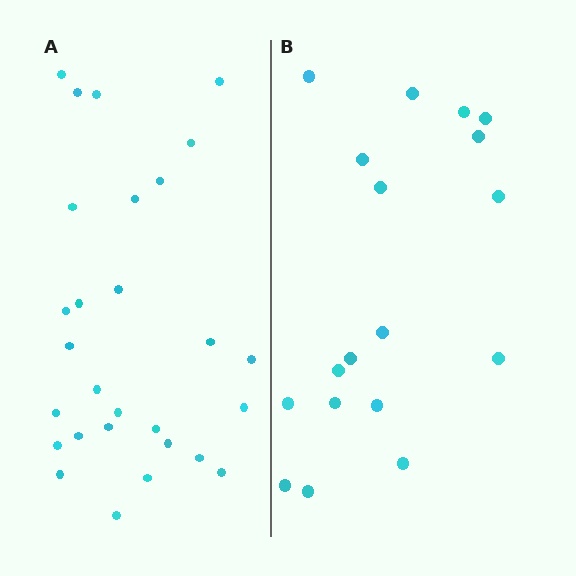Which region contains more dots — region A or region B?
Region A (the left region) has more dots.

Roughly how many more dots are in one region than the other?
Region A has roughly 10 or so more dots than region B.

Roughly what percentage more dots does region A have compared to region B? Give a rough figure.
About 55% more.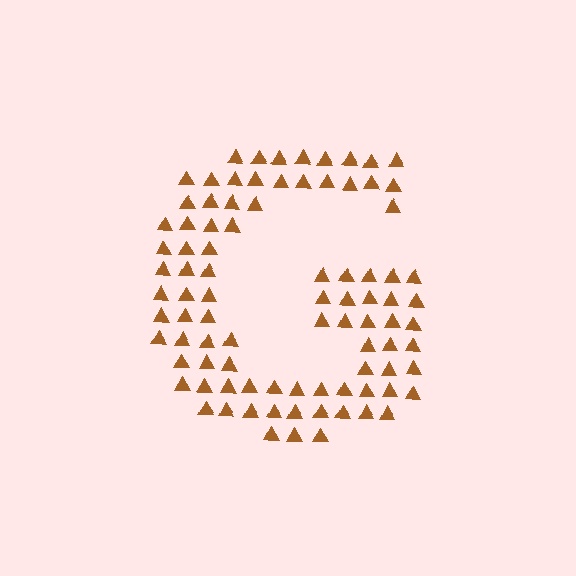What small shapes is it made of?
It is made of small triangles.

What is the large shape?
The large shape is the letter G.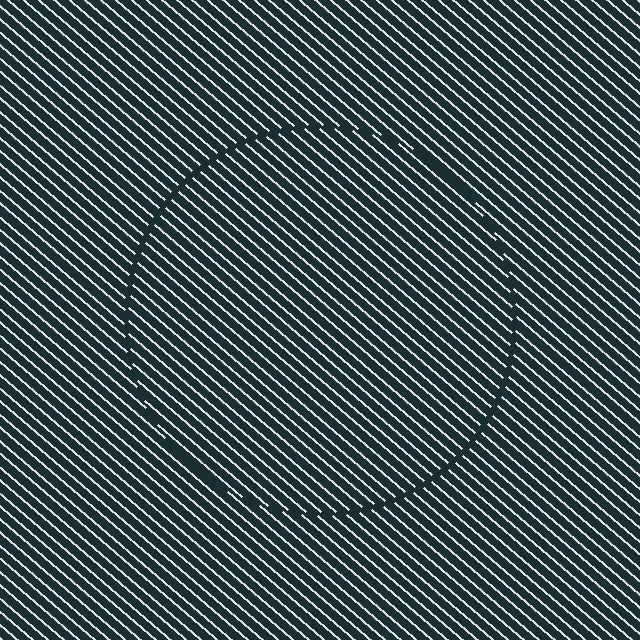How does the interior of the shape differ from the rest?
The interior of the shape contains the same grating, shifted by half a period — the contour is defined by the phase discontinuity where line-ends from the inner and outer gratings abut.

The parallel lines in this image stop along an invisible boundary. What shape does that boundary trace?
An illusory circle. The interior of the shape contains the same grating, shifted by half a period — the contour is defined by the phase discontinuity where line-ends from the inner and outer gratings abut.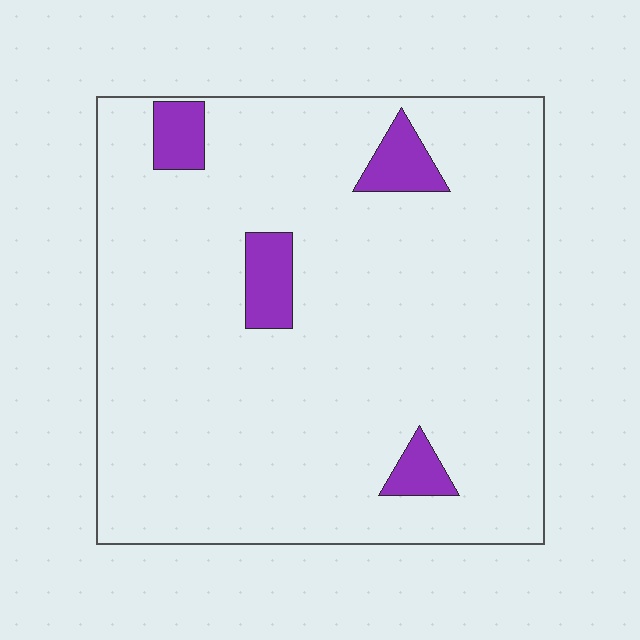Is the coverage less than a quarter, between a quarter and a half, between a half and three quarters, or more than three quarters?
Less than a quarter.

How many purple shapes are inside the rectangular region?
4.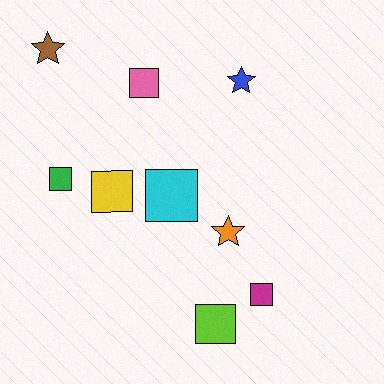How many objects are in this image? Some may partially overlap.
There are 9 objects.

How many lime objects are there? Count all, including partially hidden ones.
There is 1 lime object.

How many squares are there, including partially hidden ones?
There are 6 squares.